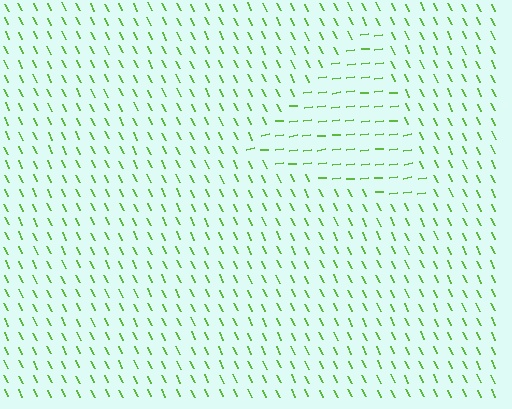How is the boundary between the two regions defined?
The boundary is defined purely by a change in line orientation (approximately 71 degrees difference). All lines are the same color and thickness.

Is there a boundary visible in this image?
Yes, there is a texture boundary formed by a change in line orientation.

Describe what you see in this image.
The image is filled with small lime line segments. A triangle region in the image has lines oriented differently from the surrounding lines, creating a visible texture boundary.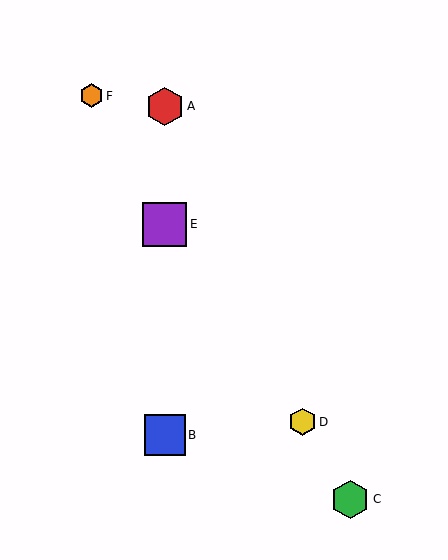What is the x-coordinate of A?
Object A is at x≈165.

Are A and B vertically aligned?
Yes, both are at x≈165.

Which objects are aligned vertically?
Objects A, B, E are aligned vertically.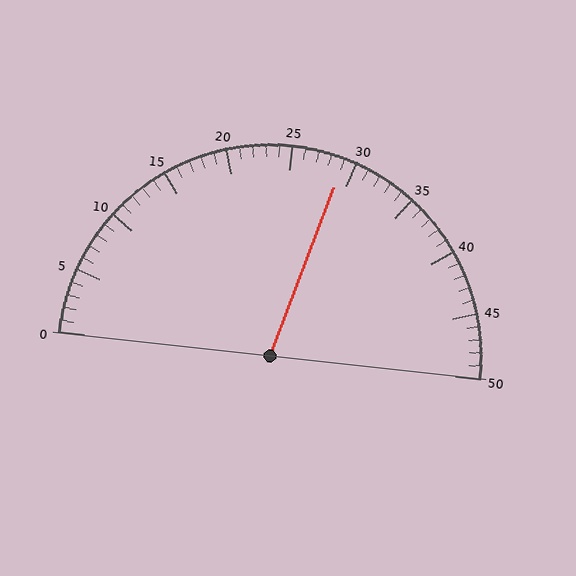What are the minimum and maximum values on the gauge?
The gauge ranges from 0 to 50.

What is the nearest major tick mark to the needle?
The nearest major tick mark is 30.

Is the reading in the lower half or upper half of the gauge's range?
The reading is in the upper half of the range (0 to 50).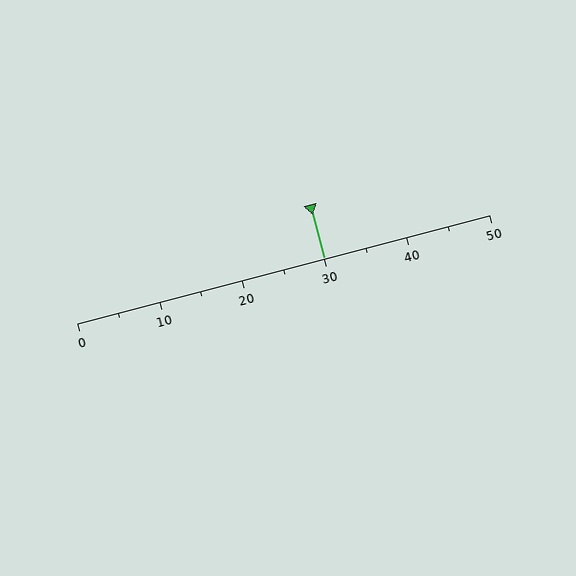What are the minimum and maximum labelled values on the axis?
The axis runs from 0 to 50.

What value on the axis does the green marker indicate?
The marker indicates approximately 30.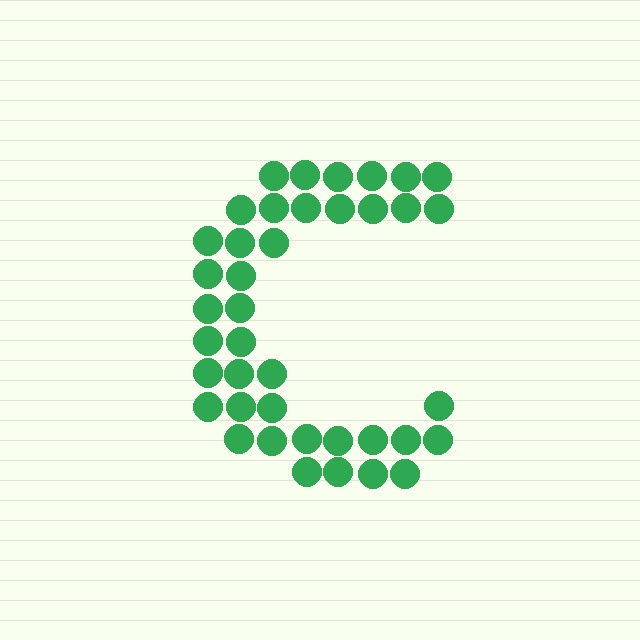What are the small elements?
The small elements are circles.